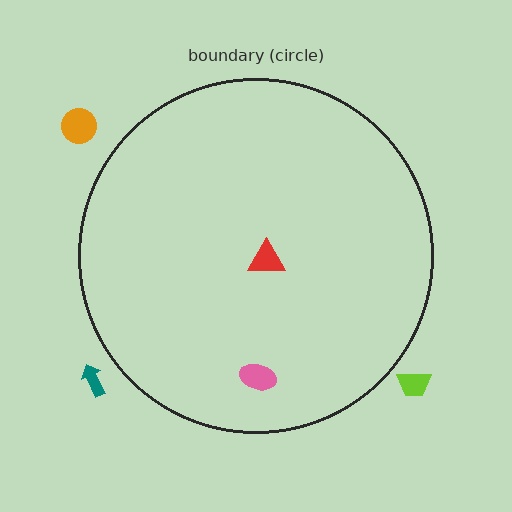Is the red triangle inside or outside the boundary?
Inside.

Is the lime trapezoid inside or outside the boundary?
Outside.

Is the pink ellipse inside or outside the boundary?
Inside.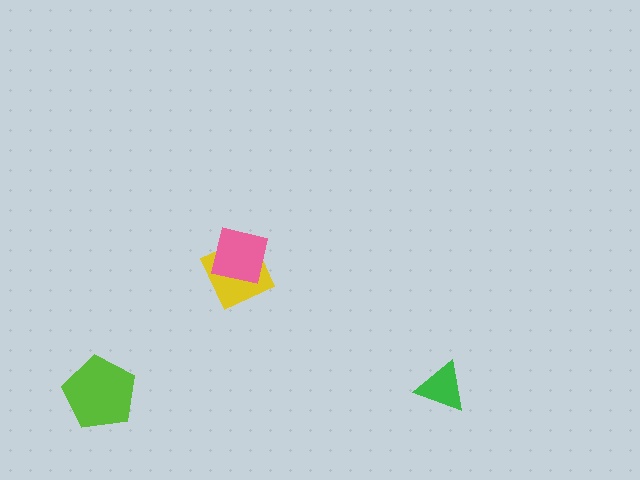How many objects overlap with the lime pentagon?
0 objects overlap with the lime pentagon.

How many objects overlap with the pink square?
1 object overlaps with the pink square.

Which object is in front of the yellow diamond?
The pink square is in front of the yellow diamond.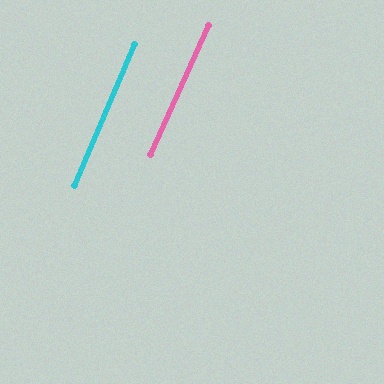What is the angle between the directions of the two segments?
Approximately 1 degree.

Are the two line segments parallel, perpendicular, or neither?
Parallel — their directions differ by only 1.0°.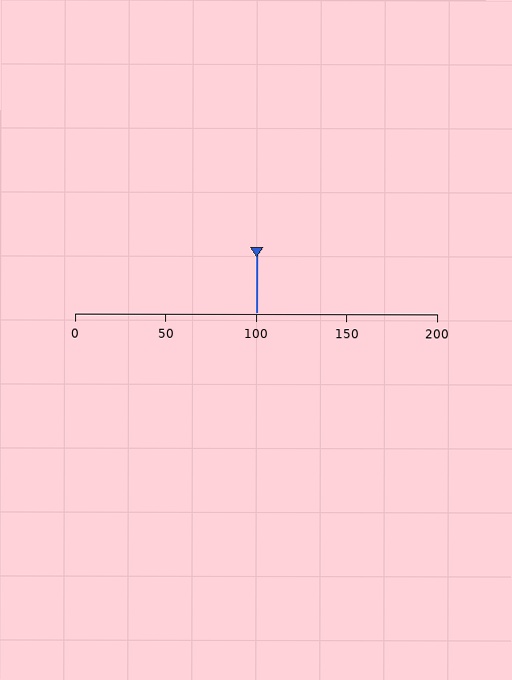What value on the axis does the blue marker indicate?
The marker indicates approximately 100.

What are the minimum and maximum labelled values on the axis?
The axis runs from 0 to 200.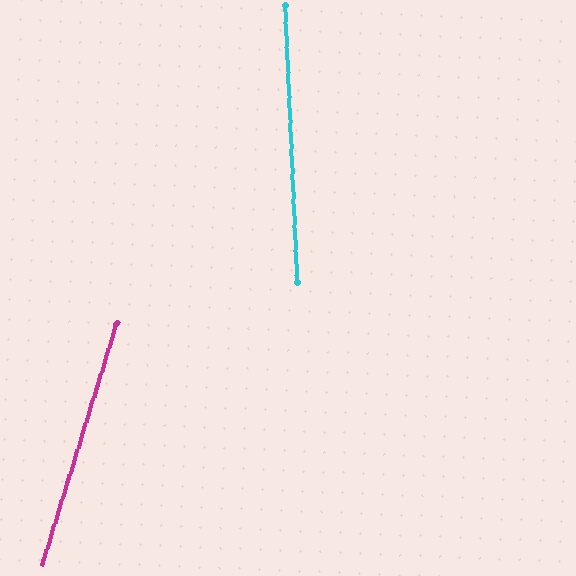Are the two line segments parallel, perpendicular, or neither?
Neither parallel nor perpendicular — they differ by about 20°.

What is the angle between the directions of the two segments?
Approximately 20 degrees.